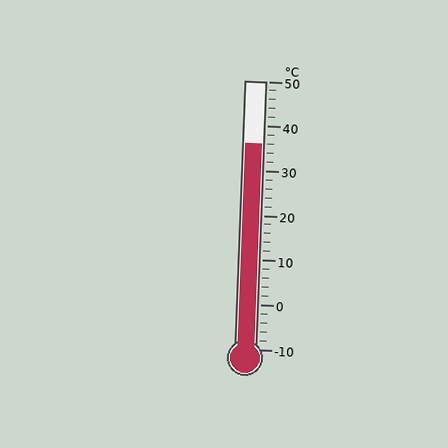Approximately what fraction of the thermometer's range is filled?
The thermometer is filled to approximately 75% of its range.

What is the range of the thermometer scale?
The thermometer scale ranges from -10°C to 50°C.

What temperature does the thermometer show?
The thermometer shows approximately 36°C.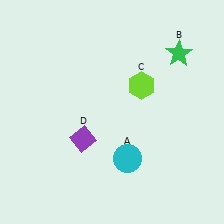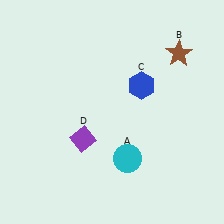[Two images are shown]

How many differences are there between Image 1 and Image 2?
There are 2 differences between the two images.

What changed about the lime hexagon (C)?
In Image 1, C is lime. In Image 2, it changed to blue.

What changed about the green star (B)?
In Image 1, B is green. In Image 2, it changed to brown.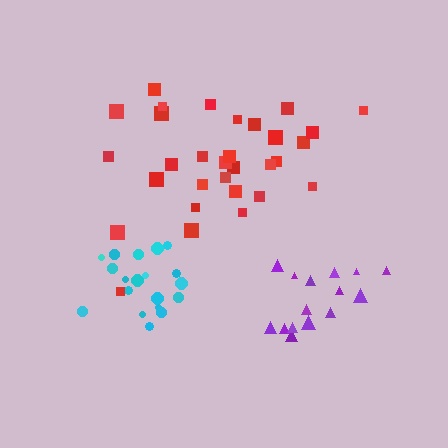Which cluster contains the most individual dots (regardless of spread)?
Red (31).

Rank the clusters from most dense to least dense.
purple, cyan, red.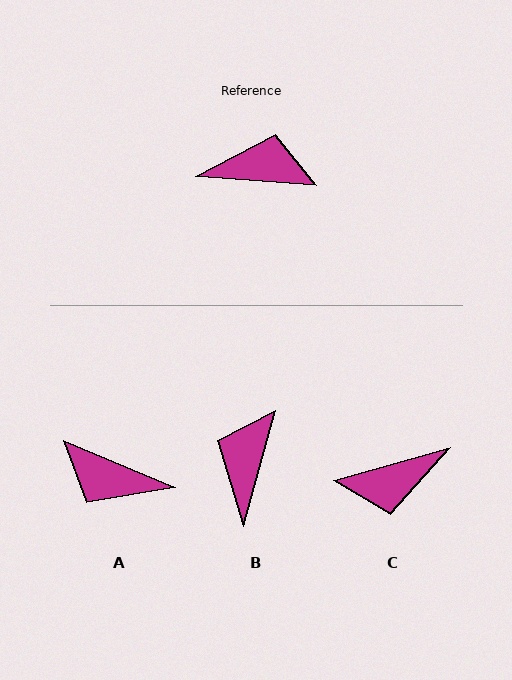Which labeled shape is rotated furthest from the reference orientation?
A, about 161 degrees away.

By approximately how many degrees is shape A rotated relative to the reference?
Approximately 161 degrees counter-clockwise.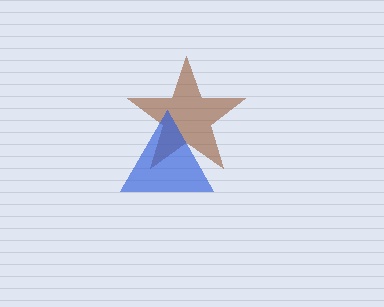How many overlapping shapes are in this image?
There are 2 overlapping shapes in the image.